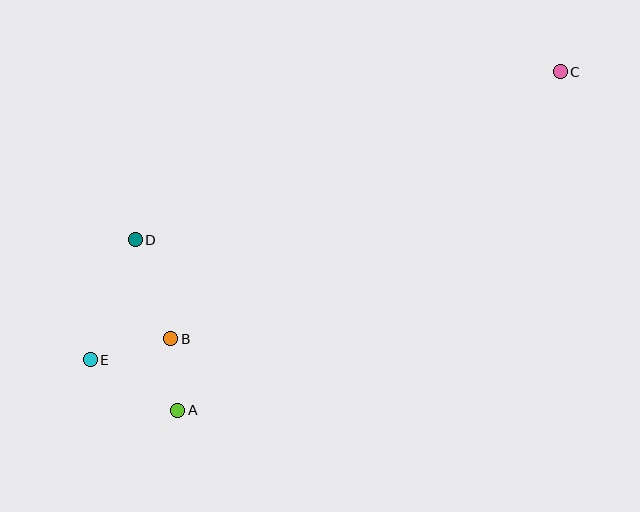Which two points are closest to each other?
Points A and B are closest to each other.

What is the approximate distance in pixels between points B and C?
The distance between B and C is approximately 472 pixels.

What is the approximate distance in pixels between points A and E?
The distance between A and E is approximately 101 pixels.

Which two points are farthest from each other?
Points C and E are farthest from each other.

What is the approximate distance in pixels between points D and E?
The distance between D and E is approximately 128 pixels.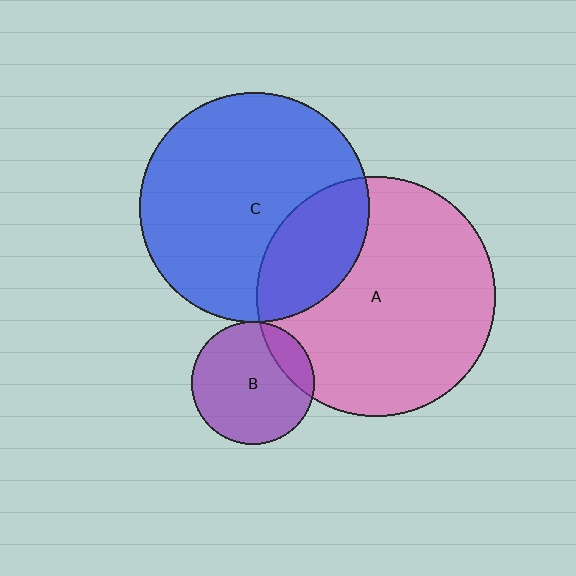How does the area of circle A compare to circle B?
Approximately 3.8 times.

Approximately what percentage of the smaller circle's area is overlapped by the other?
Approximately 25%.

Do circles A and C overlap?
Yes.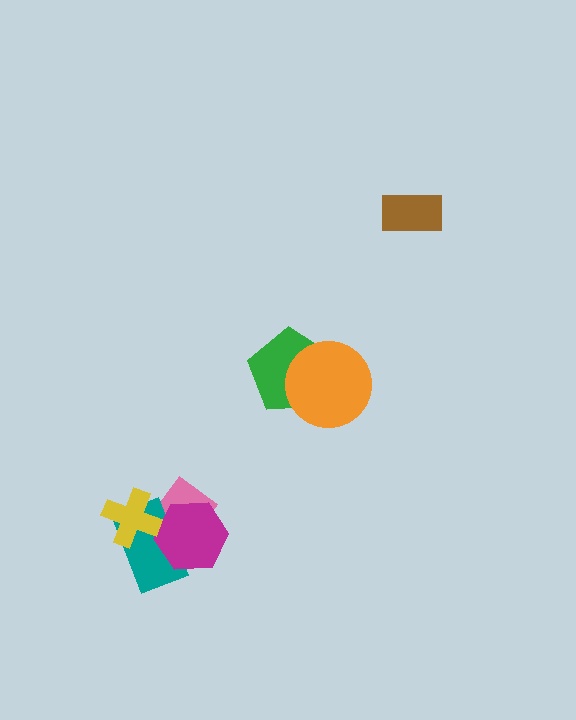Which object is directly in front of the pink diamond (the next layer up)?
The teal rectangle is directly in front of the pink diamond.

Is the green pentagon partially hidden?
Yes, it is partially covered by another shape.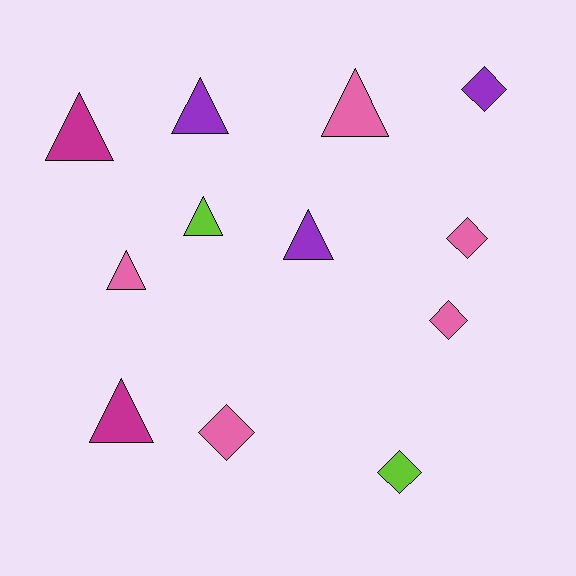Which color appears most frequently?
Pink, with 5 objects.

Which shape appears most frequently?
Triangle, with 7 objects.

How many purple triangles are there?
There are 2 purple triangles.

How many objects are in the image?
There are 12 objects.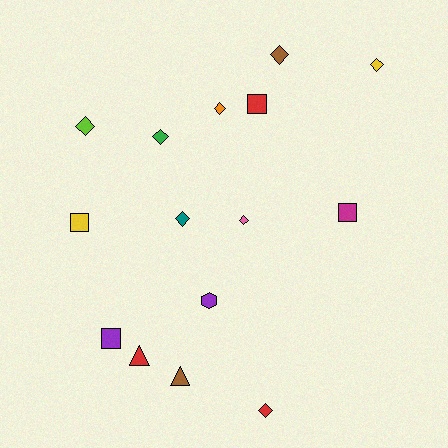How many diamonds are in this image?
There are 8 diamonds.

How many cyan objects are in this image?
There are no cyan objects.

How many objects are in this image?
There are 15 objects.